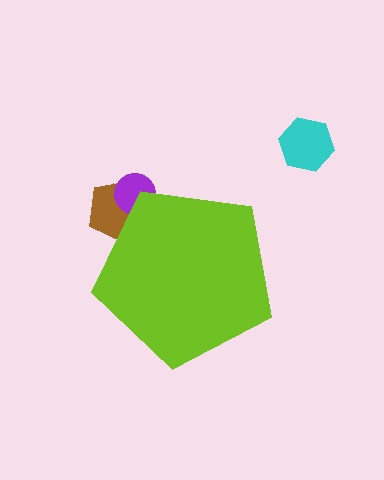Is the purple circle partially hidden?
Yes, the purple circle is partially hidden behind the lime pentagon.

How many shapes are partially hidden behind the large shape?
3 shapes are partially hidden.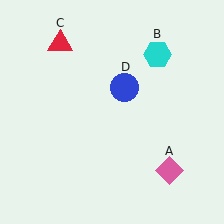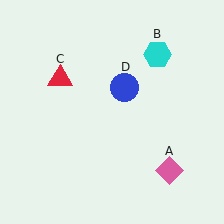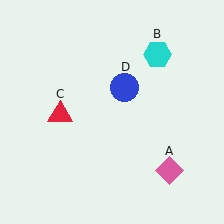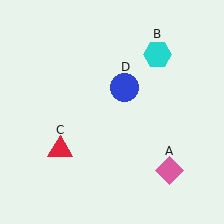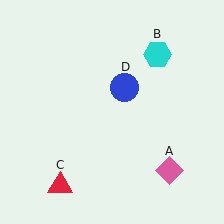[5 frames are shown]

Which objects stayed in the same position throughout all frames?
Pink diamond (object A) and cyan hexagon (object B) and blue circle (object D) remained stationary.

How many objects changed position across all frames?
1 object changed position: red triangle (object C).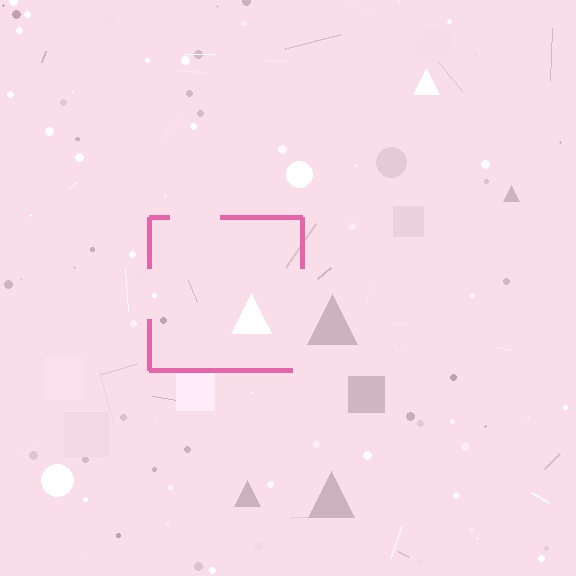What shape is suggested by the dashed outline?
The dashed outline suggests a square.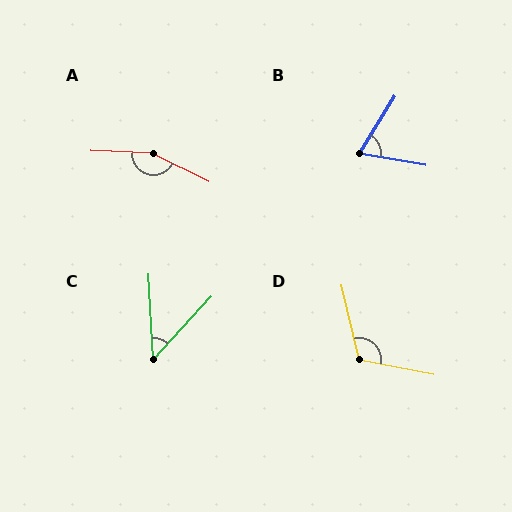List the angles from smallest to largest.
C (46°), B (69°), D (114°), A (156°).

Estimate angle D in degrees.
Approximately 114 degrees.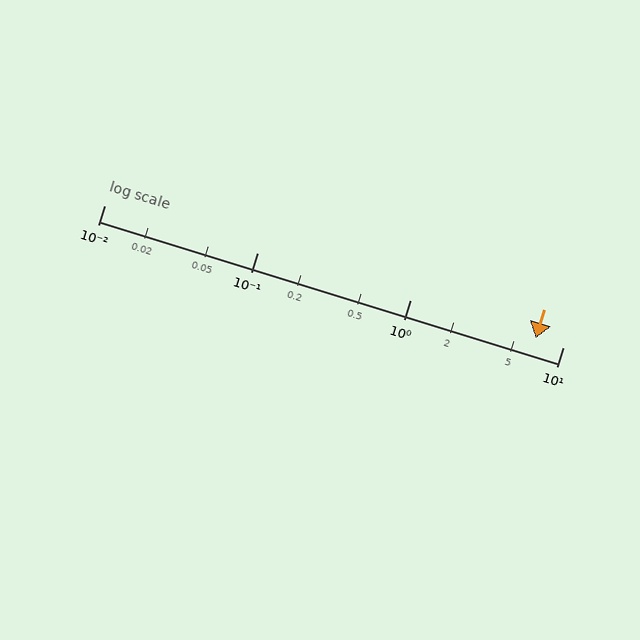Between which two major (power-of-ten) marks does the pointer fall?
The pointer is between 1 and 10.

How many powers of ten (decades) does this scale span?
The scale spans 3 decades, from 0.01 to 10.